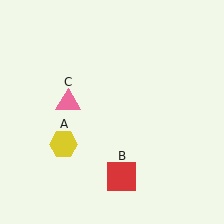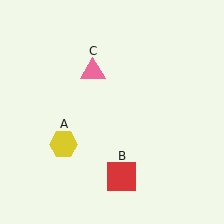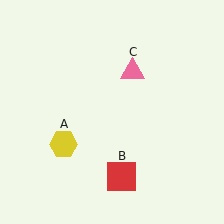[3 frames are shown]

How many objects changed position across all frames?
1 object changed position: pink triangle (object C).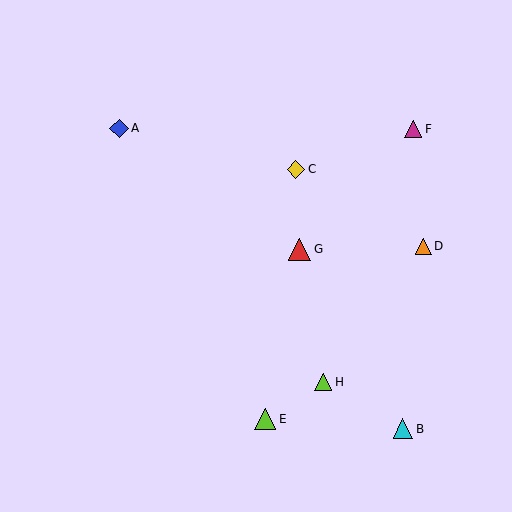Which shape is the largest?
The red triangle (labeled G) is the largest.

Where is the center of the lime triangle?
The center of the lime triangle is at (265, 419).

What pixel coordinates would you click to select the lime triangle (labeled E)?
Click at (265, 419) to select the lime triangle E.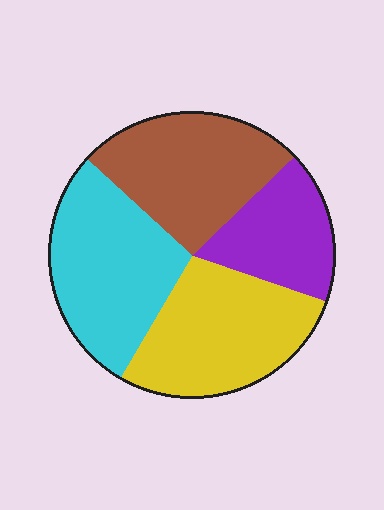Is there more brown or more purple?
Brown.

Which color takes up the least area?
Purple, at roughly 15%.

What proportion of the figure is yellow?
Yellow takes up between a sixth and a third of the figure.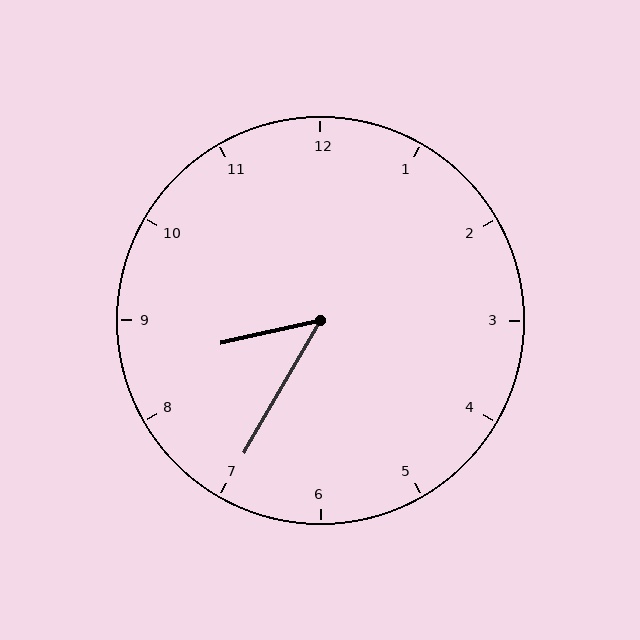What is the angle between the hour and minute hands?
Approximately 48 degrees.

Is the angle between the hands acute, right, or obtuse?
It is acute.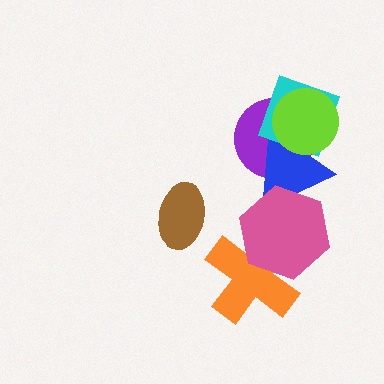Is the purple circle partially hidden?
Yes, it is partially covered by another shape.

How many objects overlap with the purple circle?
3 objects overlap with the purple circle.